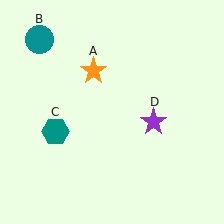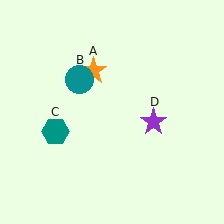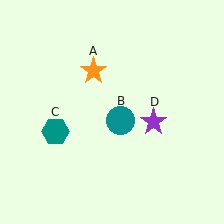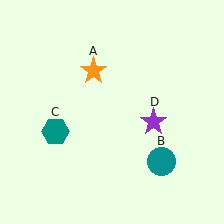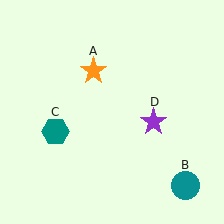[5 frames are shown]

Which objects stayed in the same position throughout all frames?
Orange star (object A) and teal hexagon (object C) and purple star (object D) remained stationary.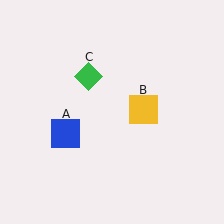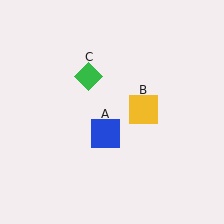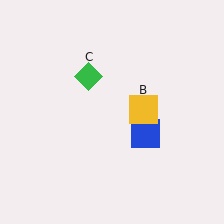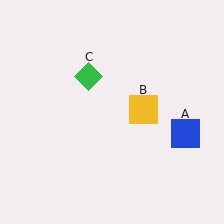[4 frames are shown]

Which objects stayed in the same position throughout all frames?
Yellow square (object B) and green diamond (object C) remained stationary.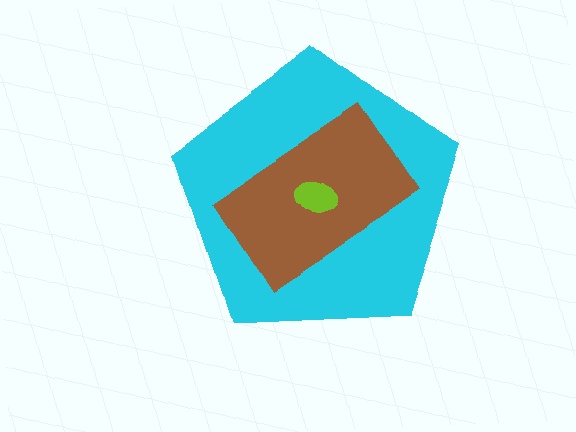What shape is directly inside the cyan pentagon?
The brown rectangle.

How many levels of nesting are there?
3.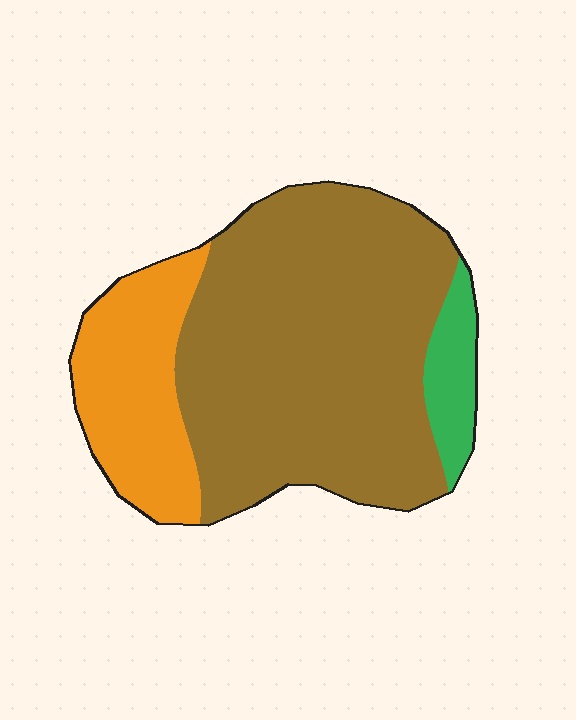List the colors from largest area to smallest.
From largest to smallest: brown, orange, green.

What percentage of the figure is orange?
Orange takes up about one quarter (1/4) of the figure.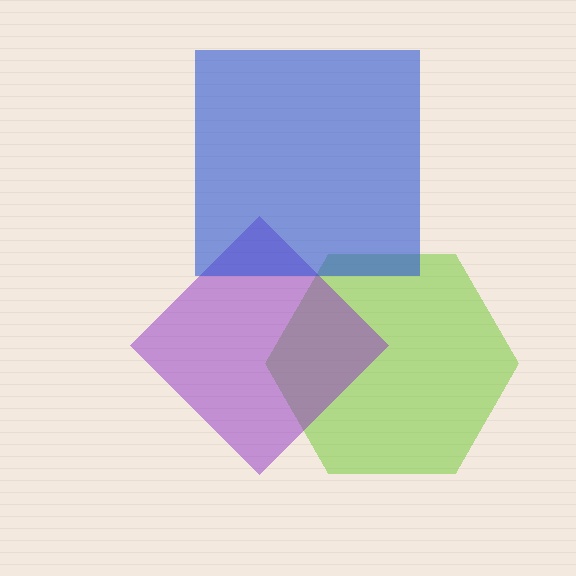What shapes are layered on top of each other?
The layered shapes are: a lime hexagon, a purple diamond, a blue square.